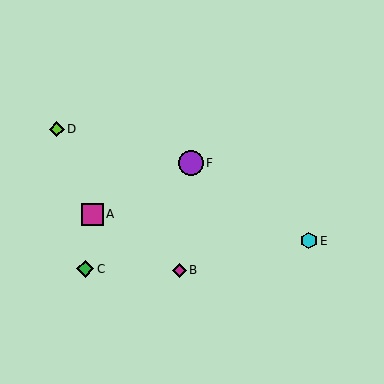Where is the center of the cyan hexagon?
The center of the cyan hexagon is at (309, 241).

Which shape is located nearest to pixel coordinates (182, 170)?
The purple circle (labeled F) at (191, 163) is nearest to that location.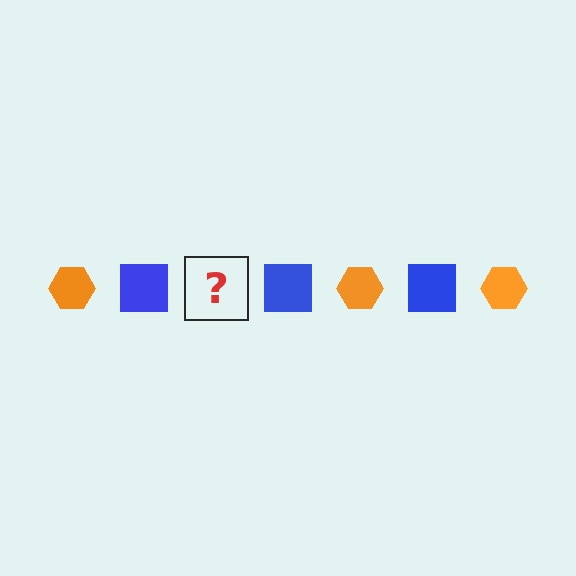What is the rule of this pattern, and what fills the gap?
The rule is that the pattern alternates between orange hexagon and blue square. The gap should be filled with an orange hexagon.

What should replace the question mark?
The question mark should be replaced with an orange hexagon.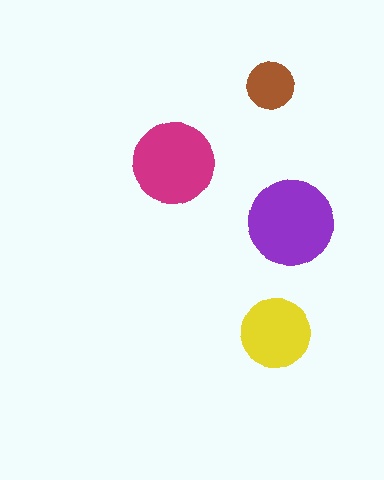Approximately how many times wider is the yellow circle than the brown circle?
About 1.5 times wider.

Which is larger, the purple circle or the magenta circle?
The purple one.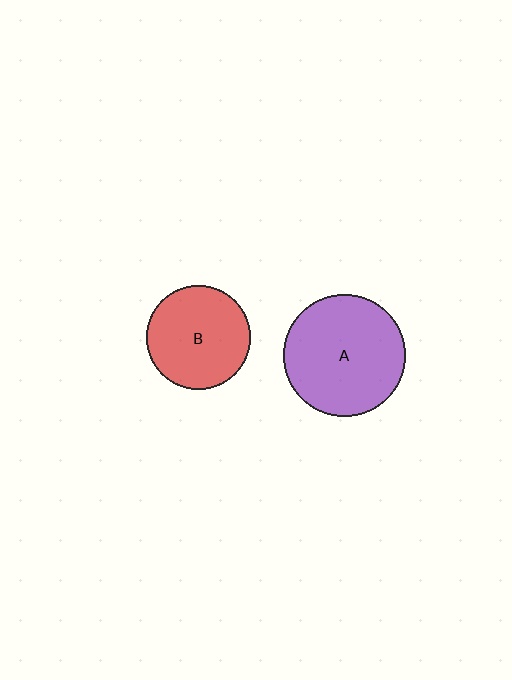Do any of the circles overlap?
No, none of the circles overlap.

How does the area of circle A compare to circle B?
Approximately 1.4 times.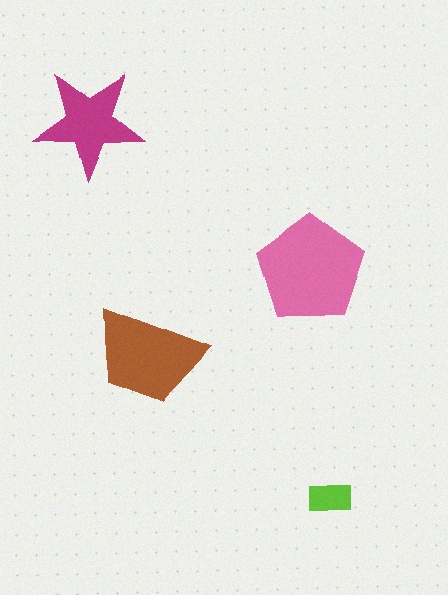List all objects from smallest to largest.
The lime rectangle, the magenta star, the brown trapezoid, the pink pentagon.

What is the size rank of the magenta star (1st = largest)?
3rd.